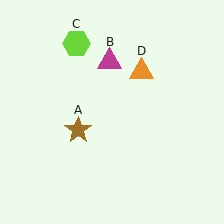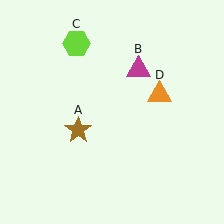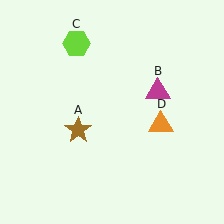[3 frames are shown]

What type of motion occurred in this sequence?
The magenta triangle (object B), orange triangle (object D) rotated clockwise around the center of the scene.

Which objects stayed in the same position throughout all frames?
Brown star (object A) and lime hexagon (object C) remained stationary.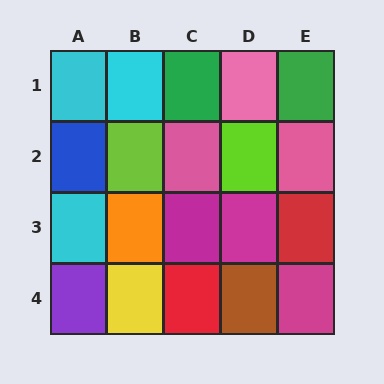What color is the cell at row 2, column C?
Pink.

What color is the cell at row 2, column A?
Blue.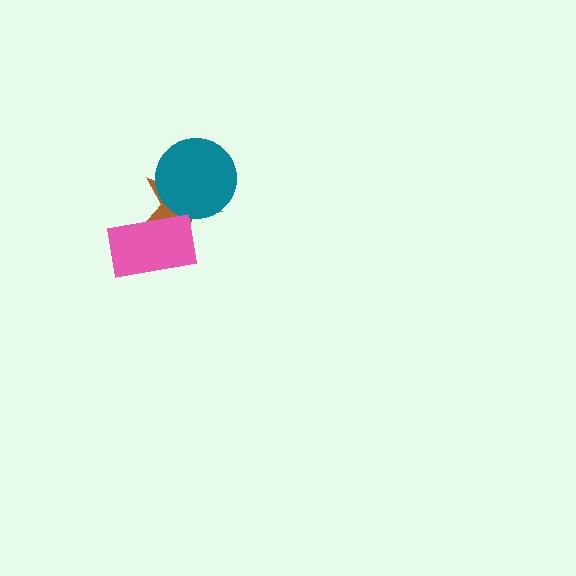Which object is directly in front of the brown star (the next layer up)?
The teal circle is directly in front of the brown star.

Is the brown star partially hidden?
Yes, it is partially covered by another shape.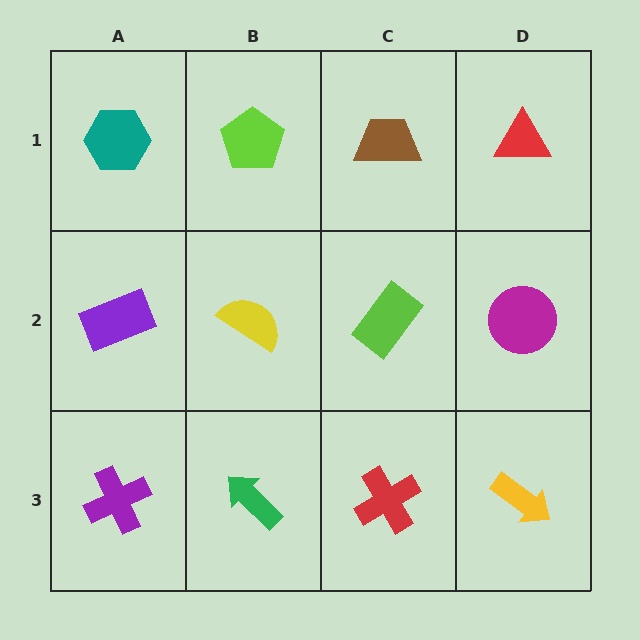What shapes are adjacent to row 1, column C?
A lime rectangle (row 2, column C), a lime pentagon (row 1, column B), a red triangle (row 1, column D).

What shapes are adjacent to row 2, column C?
A brown trapezoid (row 1, column C), a red cross (row 3, column C), a yellow semicircle (row 2, column B), a magenta circle (row 2, column D).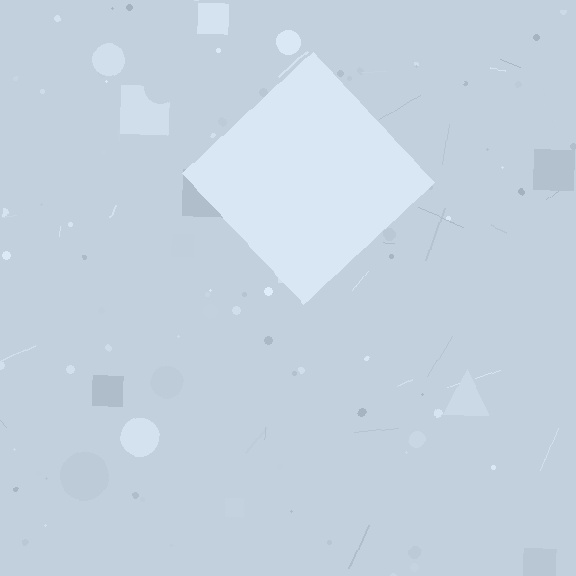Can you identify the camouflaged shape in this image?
The camouflaged shape is a diamond.